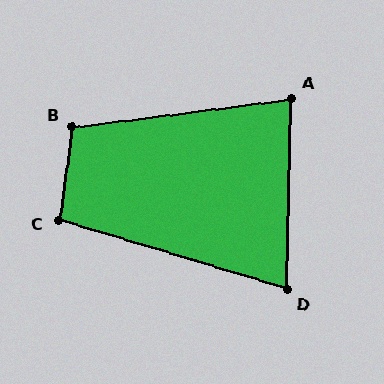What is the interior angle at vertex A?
Approximately 81 degrees (acute).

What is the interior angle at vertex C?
Approximately 99 degrees (obtuse).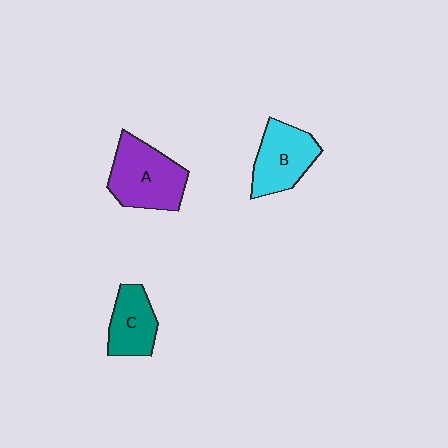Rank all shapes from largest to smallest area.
From largest to smallest: A (purple), B (cyan), C (teal).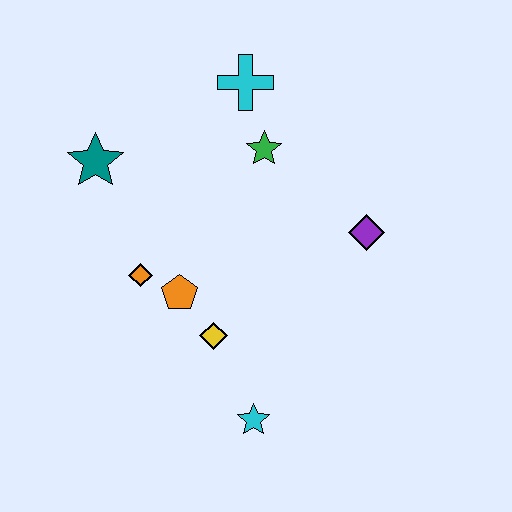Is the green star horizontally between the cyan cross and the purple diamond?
Yes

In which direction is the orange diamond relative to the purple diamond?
The orange diamond is to the left of the purple diamond.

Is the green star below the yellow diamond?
No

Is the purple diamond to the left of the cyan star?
No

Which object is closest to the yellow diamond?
The orange pentagon is closest to the yellow diamond.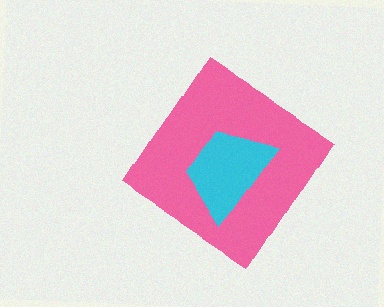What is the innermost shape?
The cyan trapezoid.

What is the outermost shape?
The pink diamond.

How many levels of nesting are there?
2.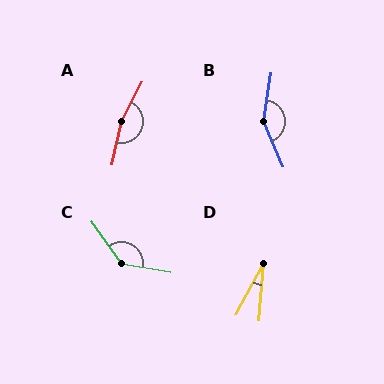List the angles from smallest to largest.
D (23°), C (135°), B (148°), A (165°).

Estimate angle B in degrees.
Approximately 148 degrees.